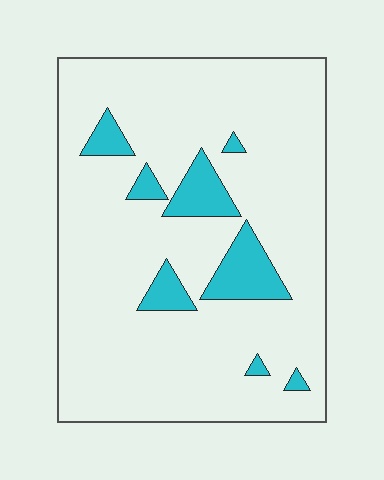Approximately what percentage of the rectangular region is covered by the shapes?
Approximately 10%.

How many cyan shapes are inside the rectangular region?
8.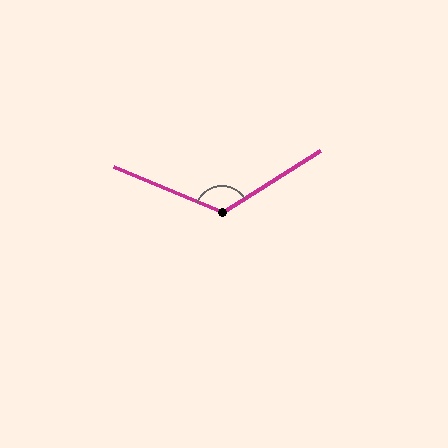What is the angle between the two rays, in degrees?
Approximately 125 degrees.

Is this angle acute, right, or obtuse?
It is obtuse.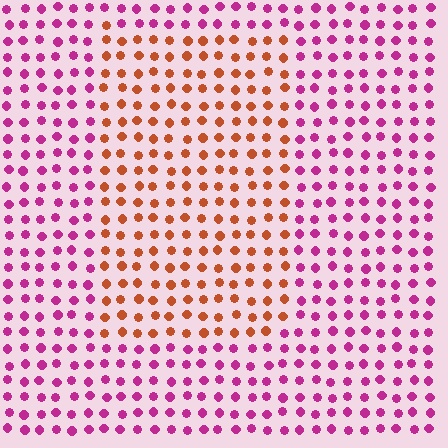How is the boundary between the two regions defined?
The boundary is defined purely by a slight shift in hue (about 58 degrees). Spacing, size, and orientation are identical on both sides.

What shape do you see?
I see a rectangle.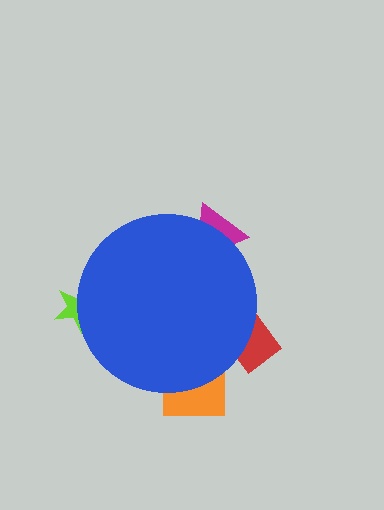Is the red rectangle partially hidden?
Yes, the red rectangle is partially hidden behind the blue circle.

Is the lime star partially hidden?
Yes, the lime star is partially hidden behind the blue circle.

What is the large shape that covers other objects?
A blue circle.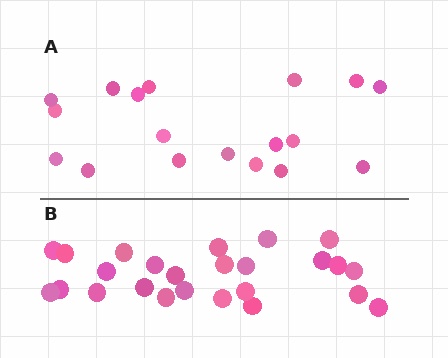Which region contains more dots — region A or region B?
Region B (the bottom region) has more dots.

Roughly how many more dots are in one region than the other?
Region B has roughly 8 or so more dots than region A.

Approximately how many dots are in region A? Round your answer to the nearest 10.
About 20 dots. (The exact count is 18, which rounds to 20.)